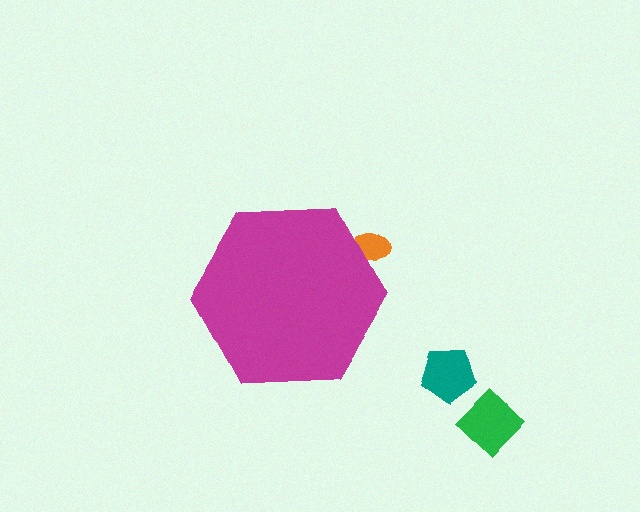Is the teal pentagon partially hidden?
No, the teal pentagon is fully visible.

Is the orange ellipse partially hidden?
Yes, the orange ellipse is partially hidden behind the magenta hexagon.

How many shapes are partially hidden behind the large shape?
1 shape is partially hidden.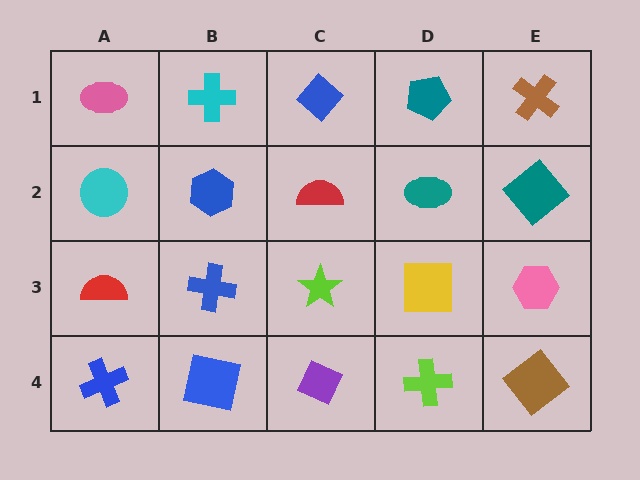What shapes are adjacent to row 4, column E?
A pink hexagon (row 3, column E), a lime cross (row 4, column D).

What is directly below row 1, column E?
A teal diamond.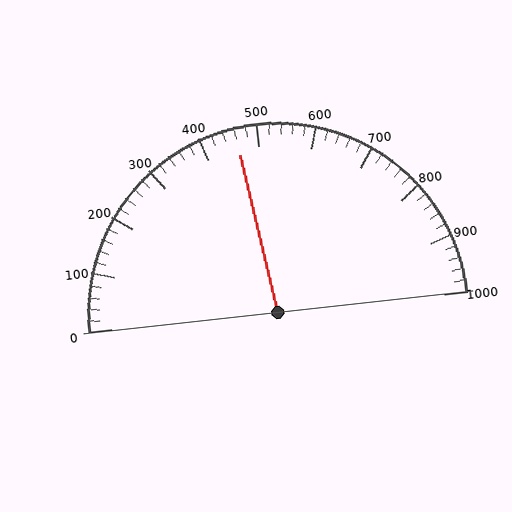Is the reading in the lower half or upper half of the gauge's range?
The reading is in the lower half of the range (0 to 1000).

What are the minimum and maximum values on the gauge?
The gauge ranges from 0 to 1000.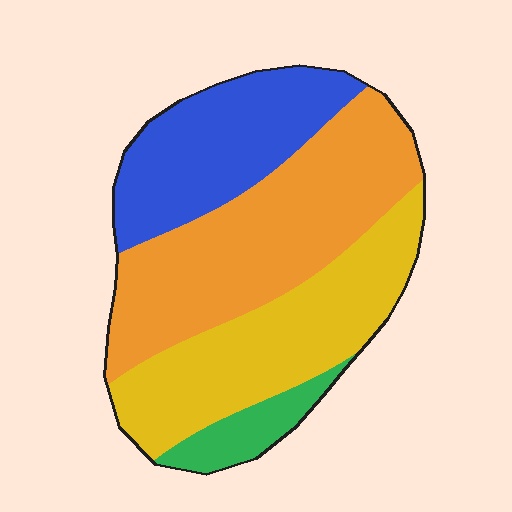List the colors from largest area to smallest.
From largest to smallest: orange, yellow, blue, green.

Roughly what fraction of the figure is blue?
Blue covers around 25% of the figure.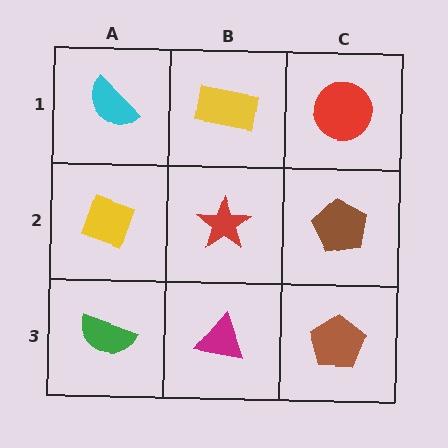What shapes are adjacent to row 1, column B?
A red star (row 2, column B), a cyan semicircle (row 1, column A), a red circle (row 1, column C).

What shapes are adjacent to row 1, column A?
A yellow diamond (row 2, column A), a yellow rectangle (row 1, column B).